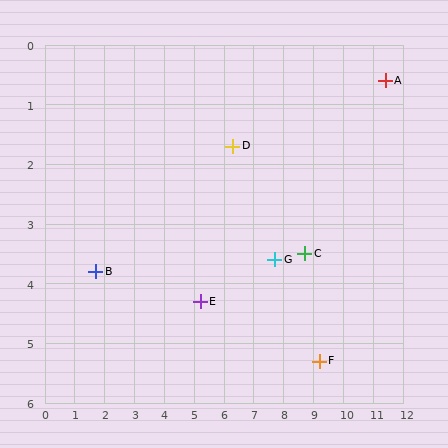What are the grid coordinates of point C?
Point C is at approximately (8.7, 3.5).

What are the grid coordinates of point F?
Point F is at approximately (9.2, 5.3).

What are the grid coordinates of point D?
Point D is at approximately (6.3, 1.7).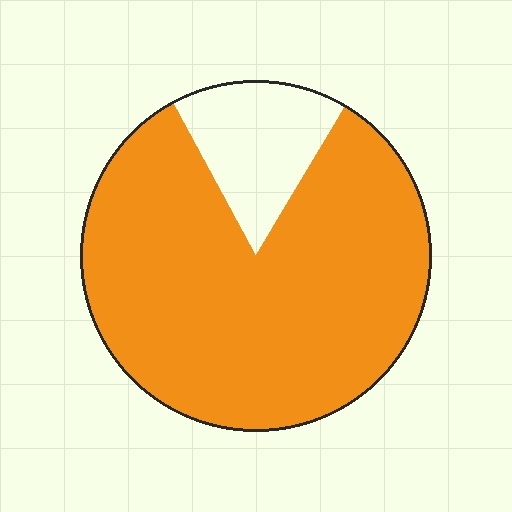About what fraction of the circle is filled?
About five sixths (5/6).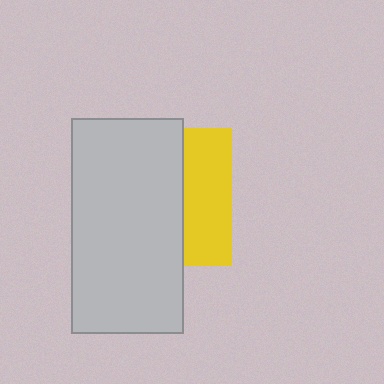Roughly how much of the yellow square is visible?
A small part of it is visible (roughly 35%).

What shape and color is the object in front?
The object in front is a light gray rectangle.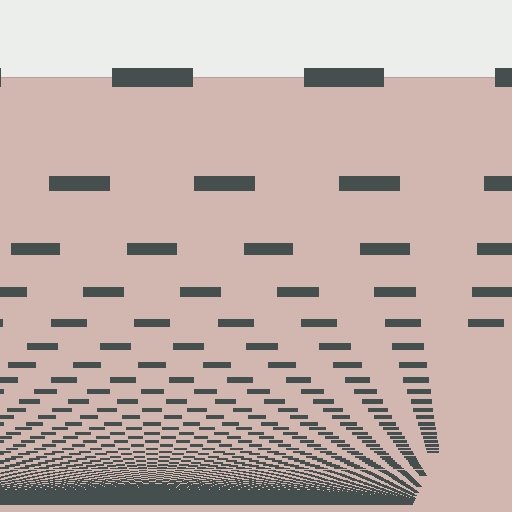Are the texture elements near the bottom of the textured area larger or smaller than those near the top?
Smaller. The gradient is inverted — elements near the bottom are smaller and denser.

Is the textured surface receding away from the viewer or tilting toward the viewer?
The surface appears to tilt toward the viewer. Texture elements get larger and sparser toward the top.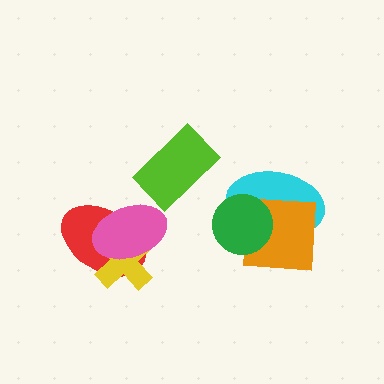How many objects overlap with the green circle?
2 objects overlap with the green circle.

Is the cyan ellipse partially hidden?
Yes, it is partially covered by another shape.